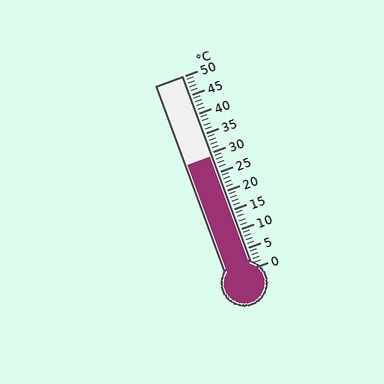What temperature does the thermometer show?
The thermometer shows approximately 29°C.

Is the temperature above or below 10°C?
The temperature is above 10°C.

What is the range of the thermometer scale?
The thermometer scale ranges from 0°C to 50°C.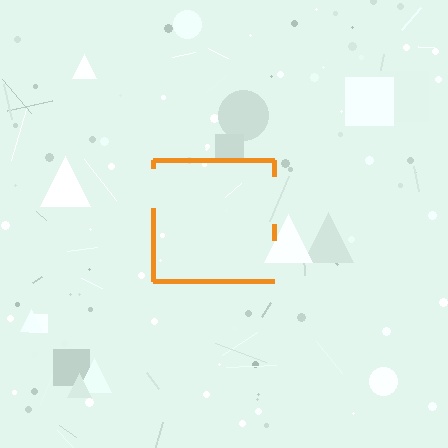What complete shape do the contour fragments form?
The contour fragments form a square.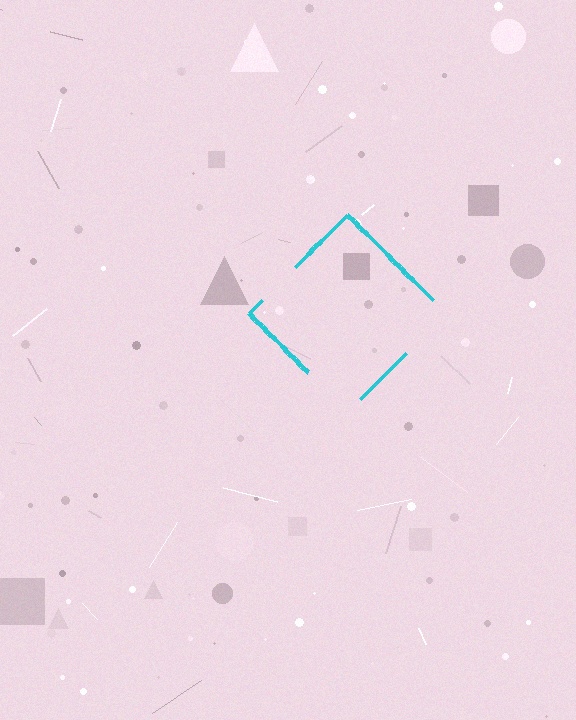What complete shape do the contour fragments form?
The contour fragments form a diamond.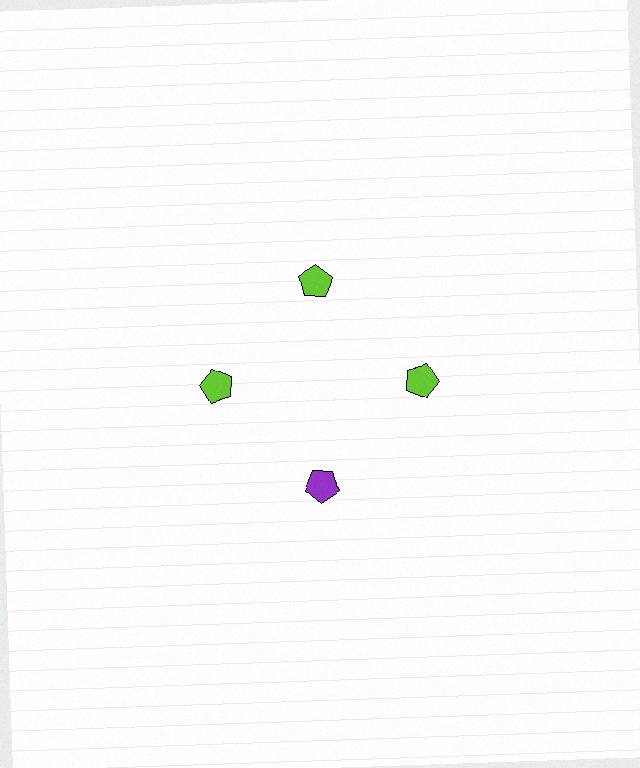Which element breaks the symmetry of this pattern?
The purple pentagon at roughly the 6 o'clock position breaks the symmetry. All other shapes are lime pentagons.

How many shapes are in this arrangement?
There are 4 shapes arranged in a ring pattern.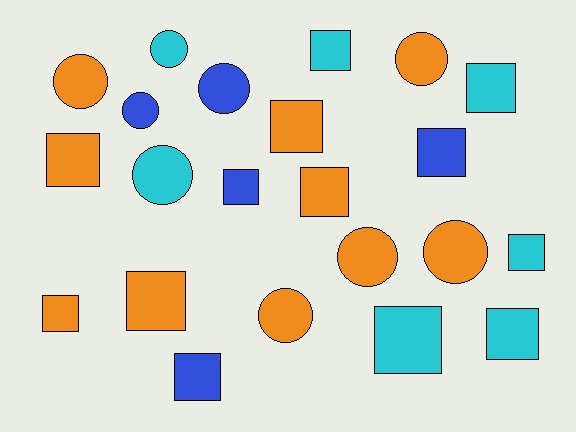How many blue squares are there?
There are 3 blue squares.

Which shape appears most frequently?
Square, with 13 objects.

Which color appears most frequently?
Orange, with 10 objects.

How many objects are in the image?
There are 22 objects.